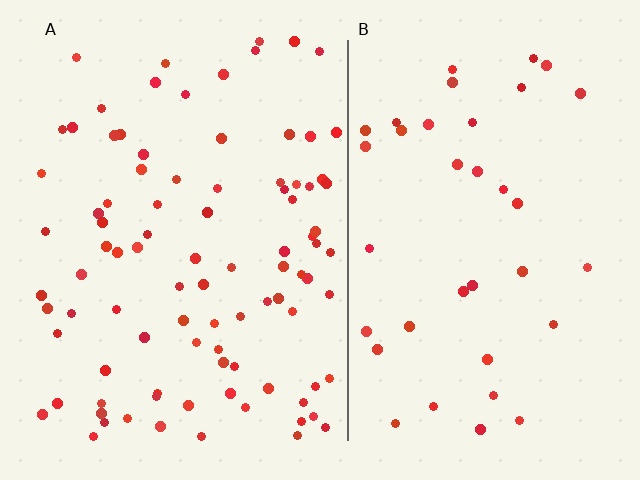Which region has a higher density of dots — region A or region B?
A (the left).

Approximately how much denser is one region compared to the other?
Approximately 2.4× — region A over region B.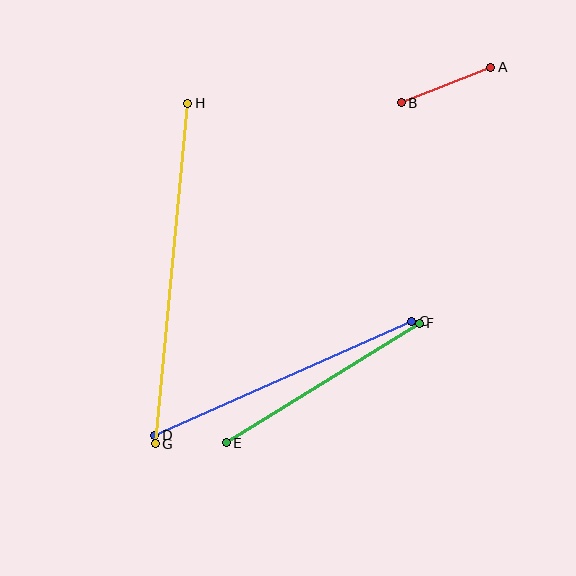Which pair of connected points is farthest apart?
Points G and H are farthest apart.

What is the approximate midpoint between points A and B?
The midpoint is at approximately (446, 85) pixels.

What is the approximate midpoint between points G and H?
The midpoint is at approximately (172, 274) pixels.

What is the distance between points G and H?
The distance is approximately 342 pixels.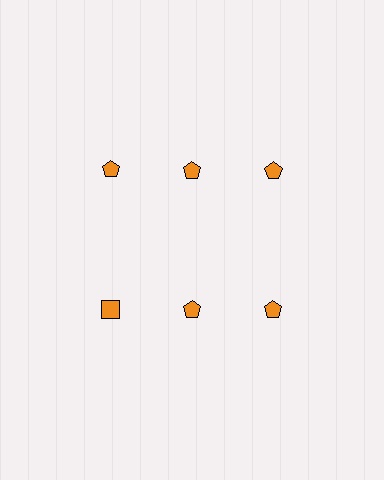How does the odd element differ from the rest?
It has a different shape: square instead of pentagon.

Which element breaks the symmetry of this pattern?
The orange square in the second row, leftmost column breaks the symmetry. All other shapes are orange pentagons.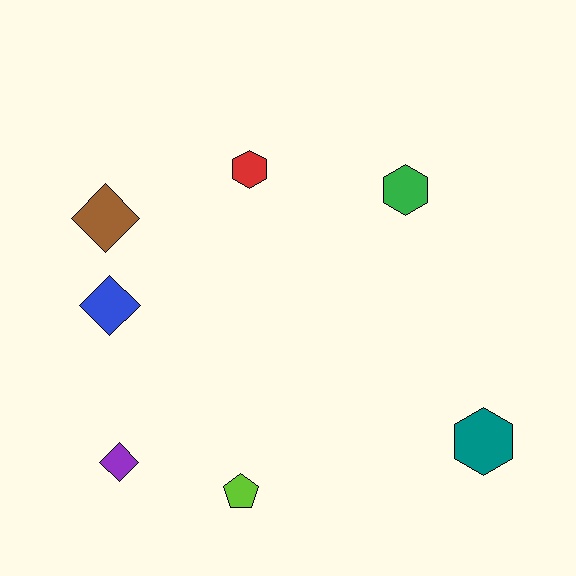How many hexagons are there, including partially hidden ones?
There are 3 hexagons.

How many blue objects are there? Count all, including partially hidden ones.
There is 1 blue object.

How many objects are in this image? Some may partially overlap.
There are 7 objects.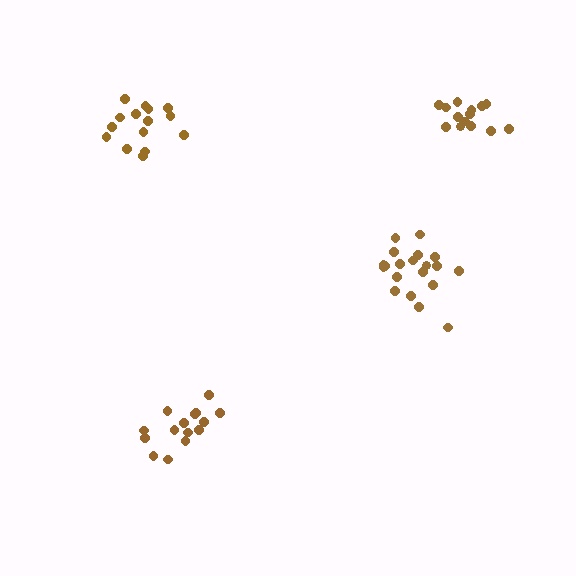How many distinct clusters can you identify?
There are 4 distinct clusters.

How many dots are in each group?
Group 1: 20 dots, Group 2: 14 dots, Group 3: 15 dots, Group 4: 15 dots (64 total).